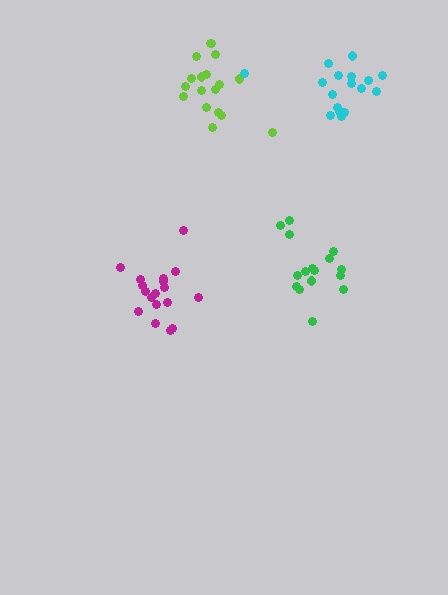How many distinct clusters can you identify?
There are 4 distinct clusters.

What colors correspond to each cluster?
The clusters are colored: lime, cyan, magenta, green.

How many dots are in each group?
Group 1: 19 dots, Group 2: 17 dots, Group 3: 18 dots, Group 4: 16 dots (70 total).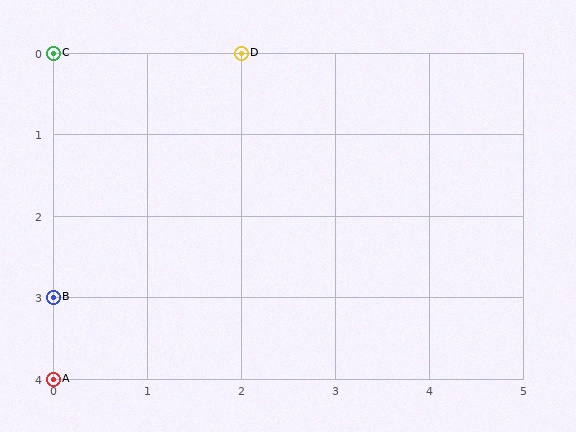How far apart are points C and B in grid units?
Points C and B are 3 rows apart.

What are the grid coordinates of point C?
Point C is at grid coordinates (0, 0).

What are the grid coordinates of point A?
Point A is at grid coordinates (0, 4).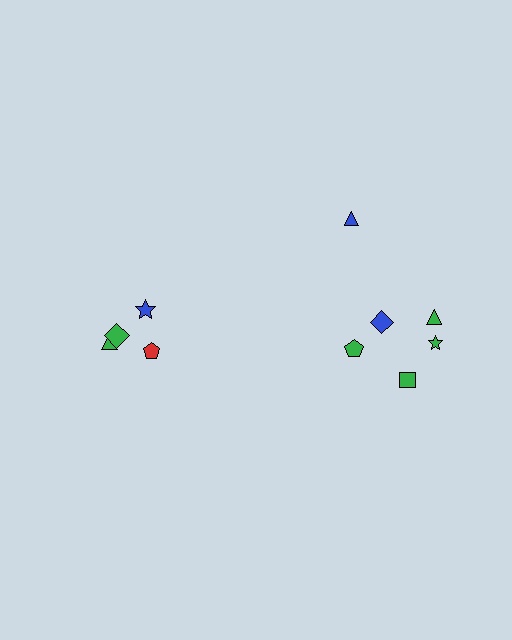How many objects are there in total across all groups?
There are 10 objects.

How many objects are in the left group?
There are 4 objects.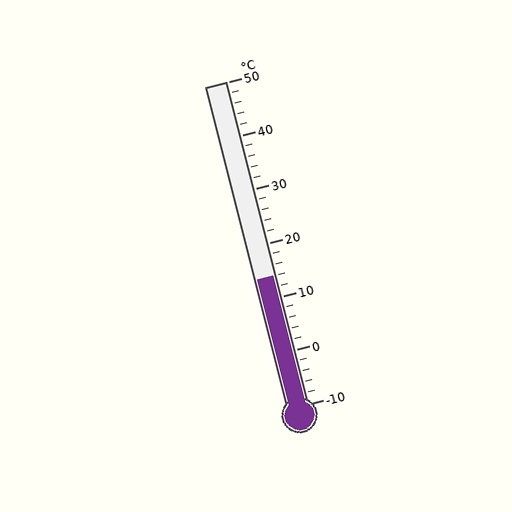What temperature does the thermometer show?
The thermometer shows approximately 14°C.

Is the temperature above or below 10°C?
The temperature is above 10°C.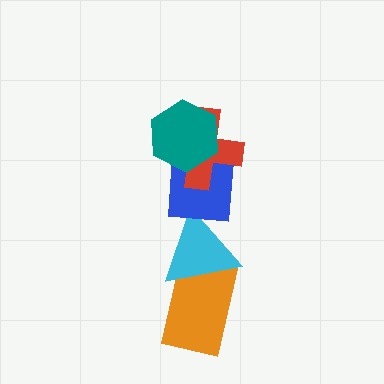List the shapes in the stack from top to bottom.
From top to bottom: the teal hexagon, the red cross, the blue square, the cyan triangle, the orange rectangle.